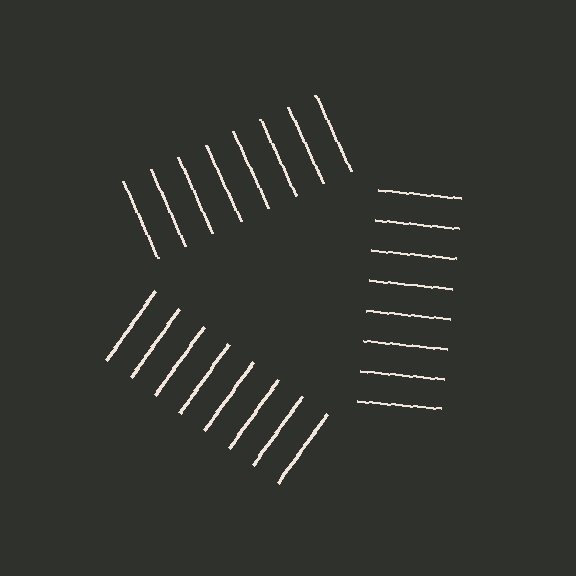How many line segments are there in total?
24 — 8 along each of the 3 edges.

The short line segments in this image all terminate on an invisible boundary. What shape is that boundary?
An illusory triangle — the line segments terminate on its edges but no continuous stroke is drawn.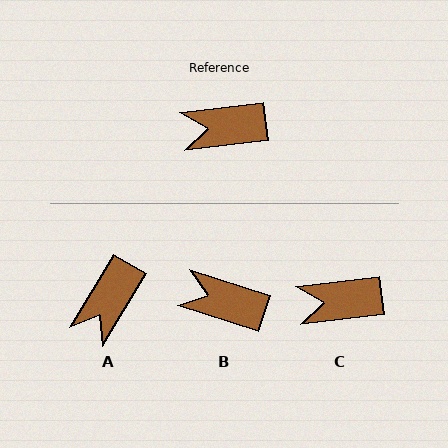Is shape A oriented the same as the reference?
No, it is off by about 52 degrees.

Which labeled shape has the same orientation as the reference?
C.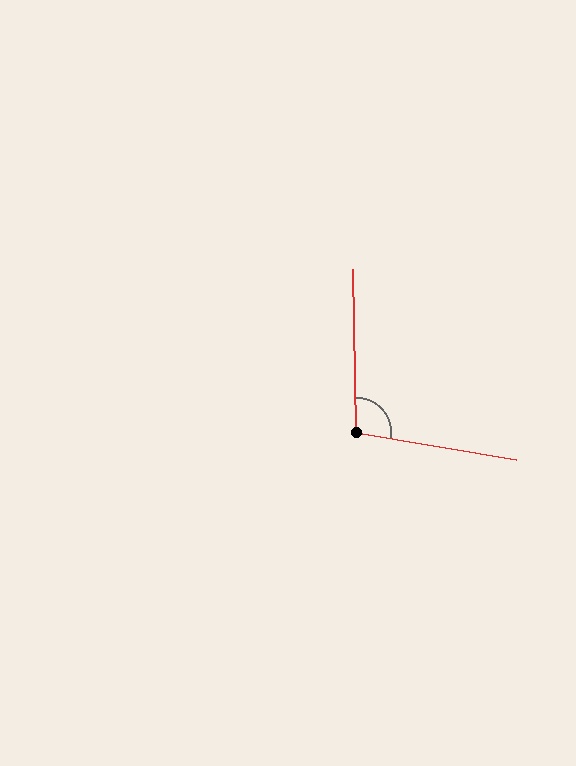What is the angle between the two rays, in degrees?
Approximately 101 degrees.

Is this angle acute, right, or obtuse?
It is obtuse.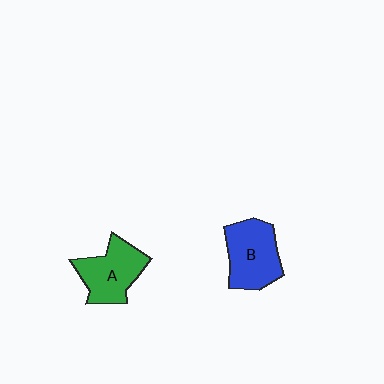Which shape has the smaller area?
Shape A (green).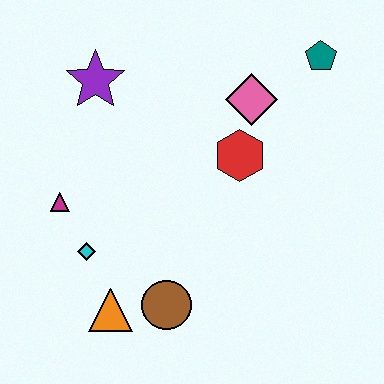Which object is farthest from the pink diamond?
The orange triangle is farthest from the pink diamond.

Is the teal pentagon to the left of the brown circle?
No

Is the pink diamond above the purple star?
No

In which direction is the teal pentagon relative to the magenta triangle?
The teal pentagon is to the right of the magenta triangle.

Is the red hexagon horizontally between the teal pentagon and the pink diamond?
No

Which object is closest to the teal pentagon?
The pink diamond is closest to the teal pentagon.